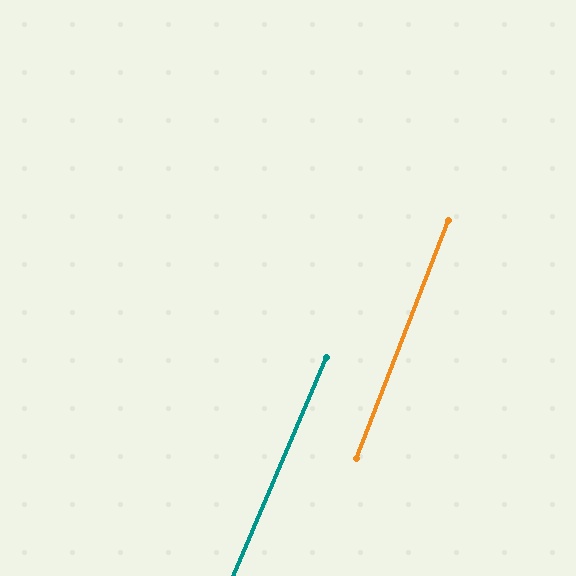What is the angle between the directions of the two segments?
Approximately 2 degrees.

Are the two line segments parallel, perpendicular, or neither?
Parallel — their directions differ by only 1.9°.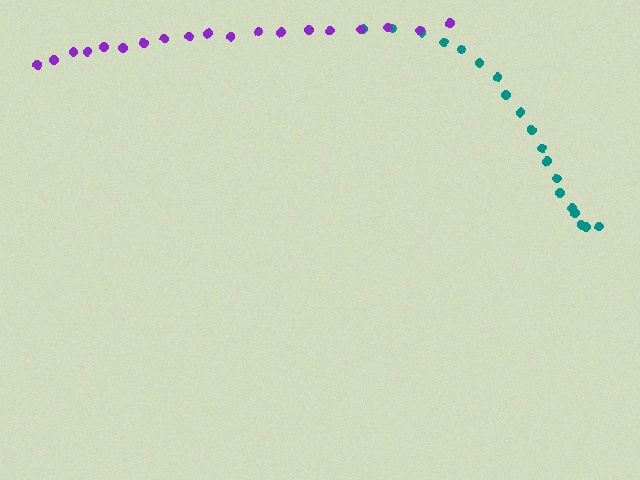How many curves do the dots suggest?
There are 2 distinct paths.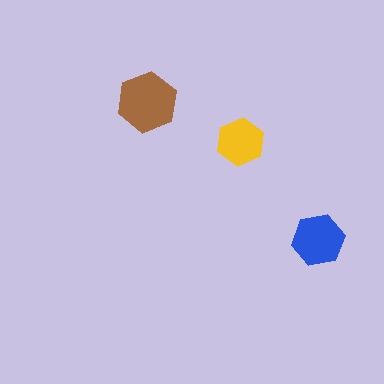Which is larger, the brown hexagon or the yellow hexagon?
The brown one.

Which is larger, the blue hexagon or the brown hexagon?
The brown one.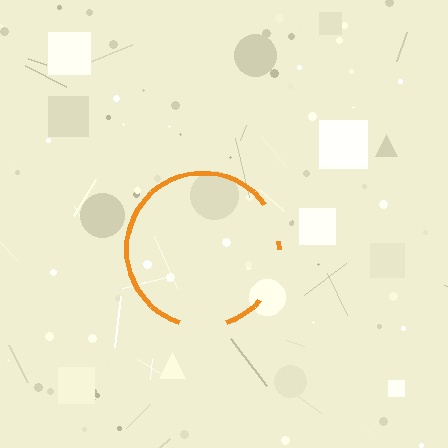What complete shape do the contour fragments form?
The contour fragments form a circle.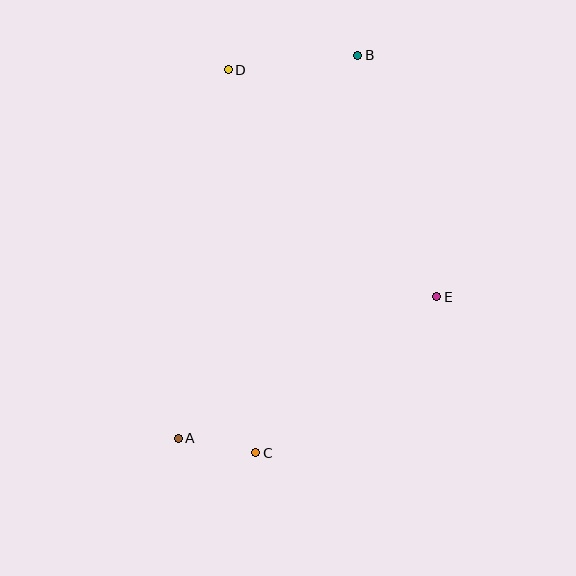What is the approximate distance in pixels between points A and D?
The distance between A and D is approximately 372 pixels.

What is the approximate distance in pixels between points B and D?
The distance between B and D is approximately 130 pixels.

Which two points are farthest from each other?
Points A and B are farthest from each other.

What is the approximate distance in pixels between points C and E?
The distance between C and E is approximately 239 pixels.